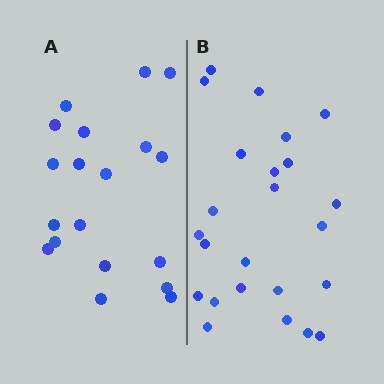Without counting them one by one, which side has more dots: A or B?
Region B (the right region) has more dots.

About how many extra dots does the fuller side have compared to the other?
Region B has about 5 more dots than region A.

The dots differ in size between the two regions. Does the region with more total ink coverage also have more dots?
No. Region A has more total ink coverage because its dots are larger, but region B actually contains more individual dots. Total area can be misleading — the number of items is what matters here.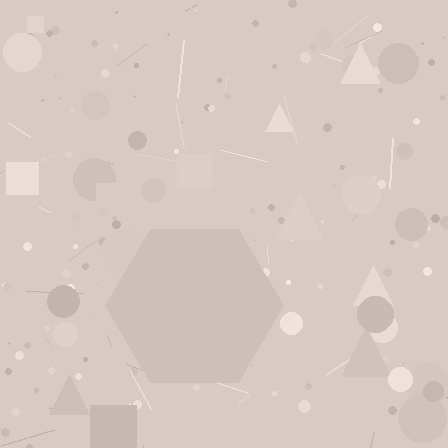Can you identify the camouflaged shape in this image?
The camouflaged shape is a hexagon.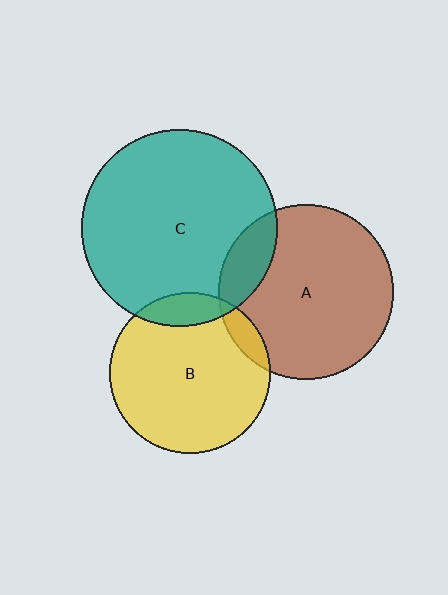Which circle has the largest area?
Circle C (teal).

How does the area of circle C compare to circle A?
Approximately 1.3 times.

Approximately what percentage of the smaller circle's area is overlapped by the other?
Approximately 15%.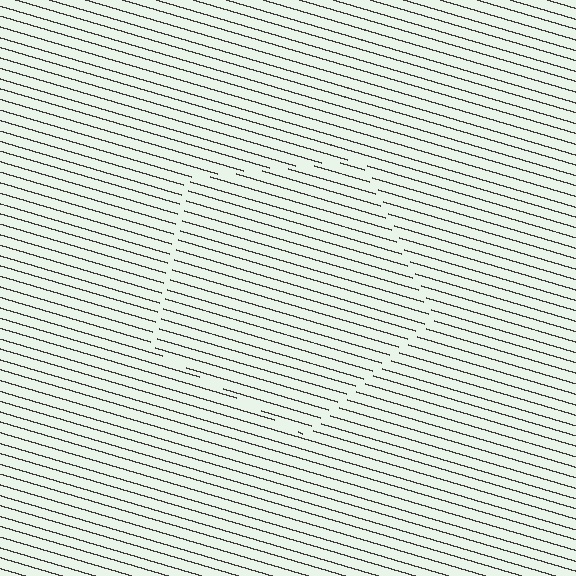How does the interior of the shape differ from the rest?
The interior of the shape contains the same grating, shifted by half a period — the contour is defined by the phase discontinuity where line-ends from the inner and outer gratings abut.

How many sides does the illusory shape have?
5 sides — the line-ends trace a pentagon.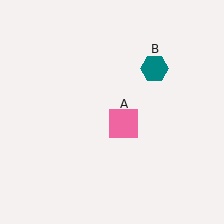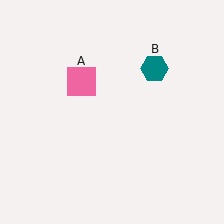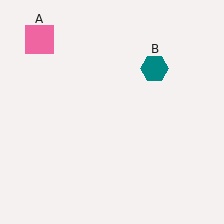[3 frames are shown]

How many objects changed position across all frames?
1 object changed position: pink square (object A).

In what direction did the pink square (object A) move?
The pink square (object A) moved up and to the left.